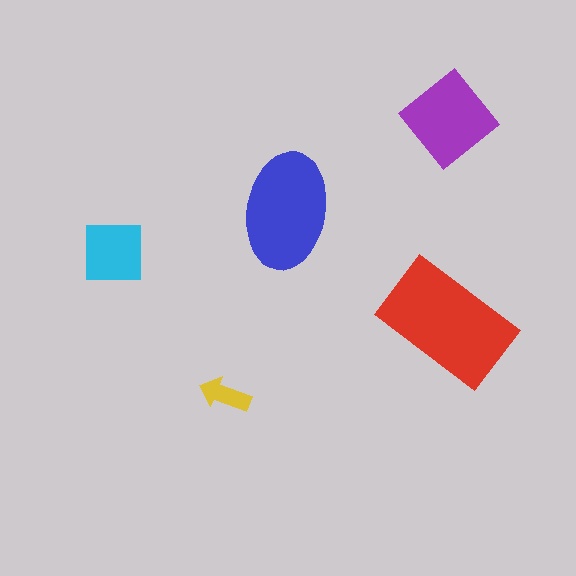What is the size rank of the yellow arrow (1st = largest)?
5th.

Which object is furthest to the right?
The purple diamond is rightmost.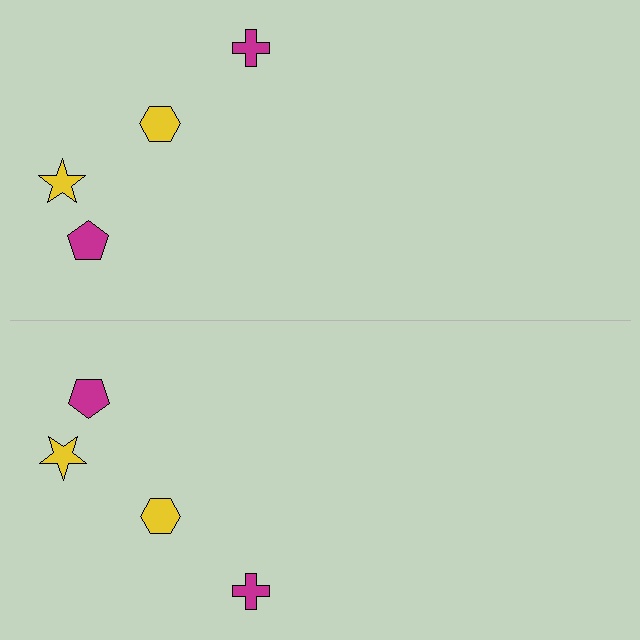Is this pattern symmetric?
Yes, this pattern has bilateral (reflection) symmetry.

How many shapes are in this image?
There are 8 shapes in this image.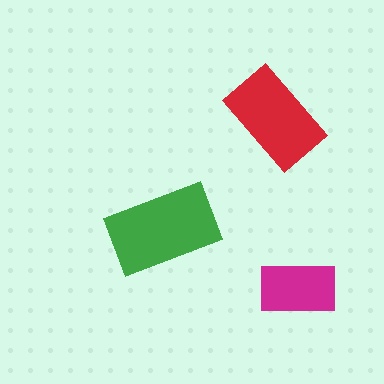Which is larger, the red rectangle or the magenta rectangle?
The red one.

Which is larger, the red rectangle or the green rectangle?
The green one.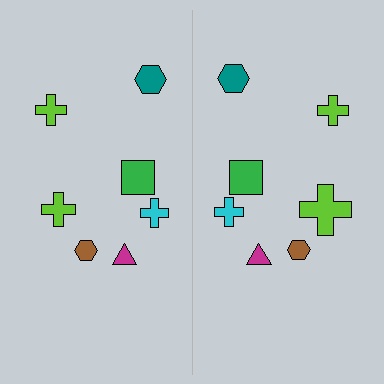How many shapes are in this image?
There are 14 shapes in this image.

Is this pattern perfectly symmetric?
No, the pattern is not perfectly symmetric. The lime cross on the right side has a different size than its mirror counterpart.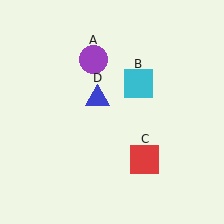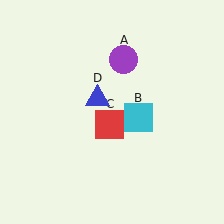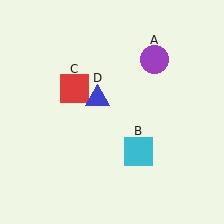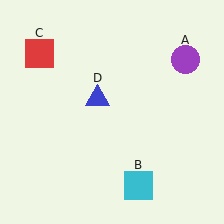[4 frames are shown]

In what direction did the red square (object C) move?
The red square (object C) moved up and to the left.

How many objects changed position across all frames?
3 objects changed position: purple circle (object A), cyan square (object B), red square (object C).